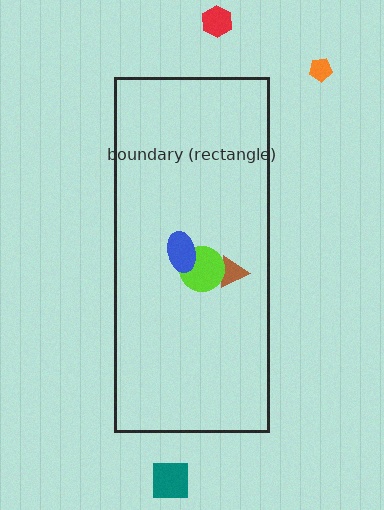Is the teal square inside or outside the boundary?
Outside.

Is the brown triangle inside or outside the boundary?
Inside.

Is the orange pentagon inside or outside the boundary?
Outside.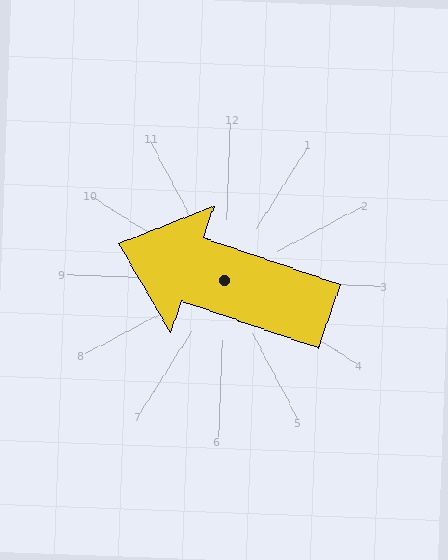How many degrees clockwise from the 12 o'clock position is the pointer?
Approximately 287 degrees.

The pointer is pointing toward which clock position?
Roughly 10 o'clock.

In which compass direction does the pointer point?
West.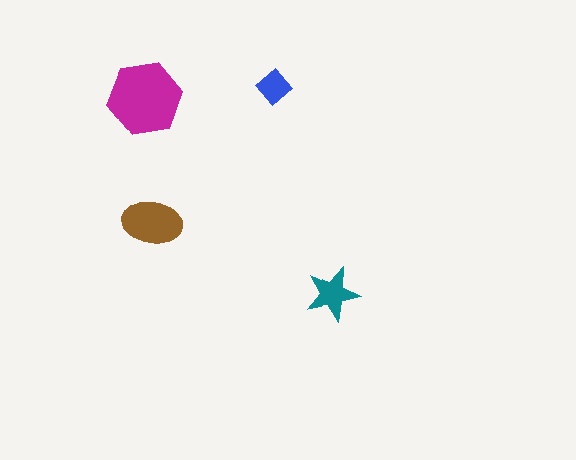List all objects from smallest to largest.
The blue diamond, the teal star, the brown ellipse, the magenta hexagon.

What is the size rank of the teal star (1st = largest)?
3rd.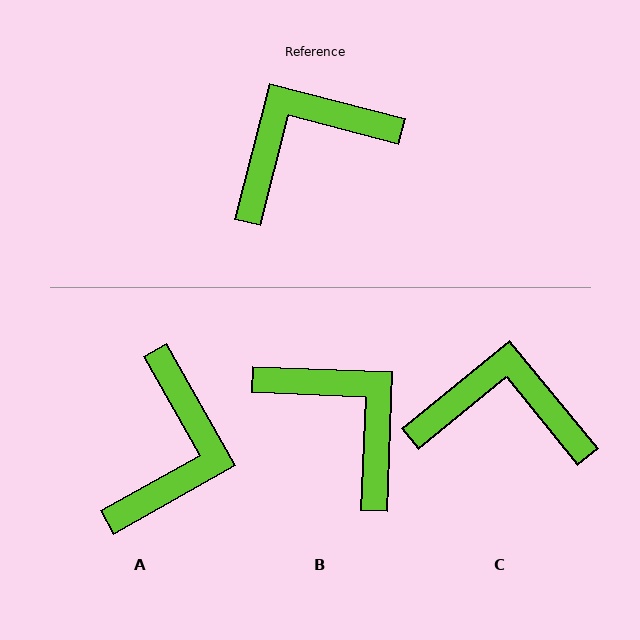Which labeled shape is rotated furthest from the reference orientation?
A, about 136 degrees away.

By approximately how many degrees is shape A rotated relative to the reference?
Approximately 136 degrees clockwise.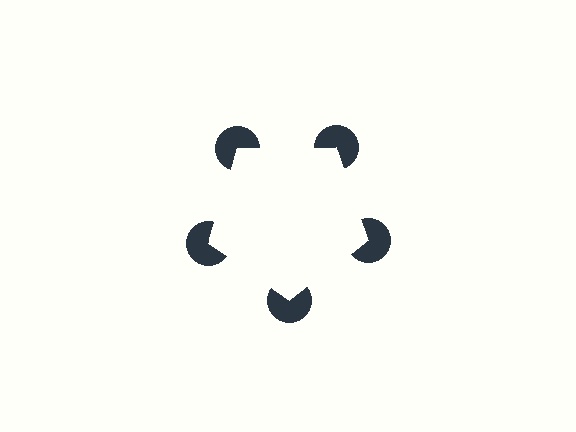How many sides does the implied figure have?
5 sides.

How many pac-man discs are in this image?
There are 5 — one at each vertex of the illusory pentagon.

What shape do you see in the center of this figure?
An illusory pentagon — its edges are inferred from the aligned wedge cuts in the pac-man discs, not physically drawn.